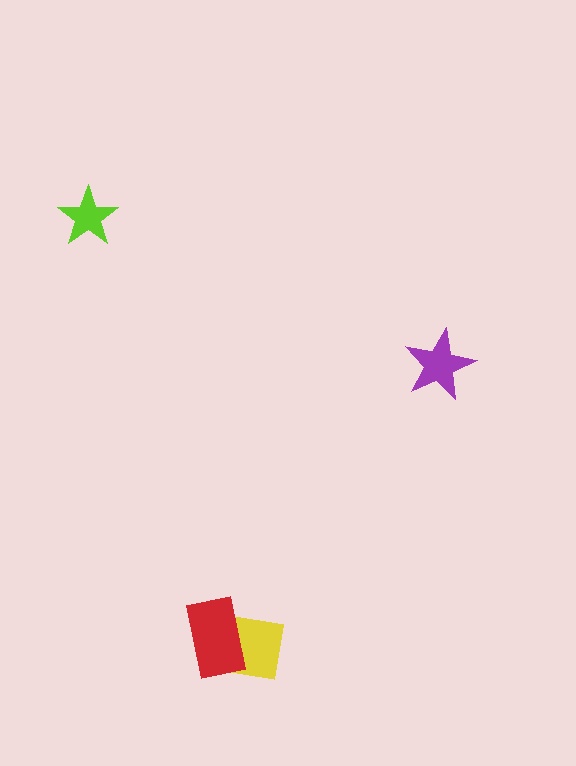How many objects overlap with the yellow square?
1 object overlaps with the yellow square.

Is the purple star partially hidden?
No, no other shape covers it.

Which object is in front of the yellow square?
The red rectangle is in front of the yellow square.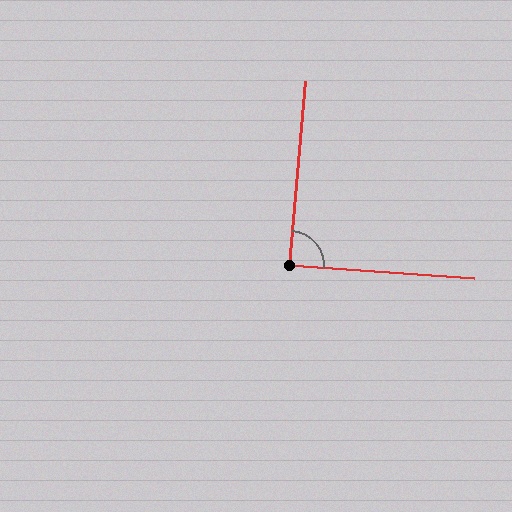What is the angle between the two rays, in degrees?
Approximately 89 degrees.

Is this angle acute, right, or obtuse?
It is approximately a right angle.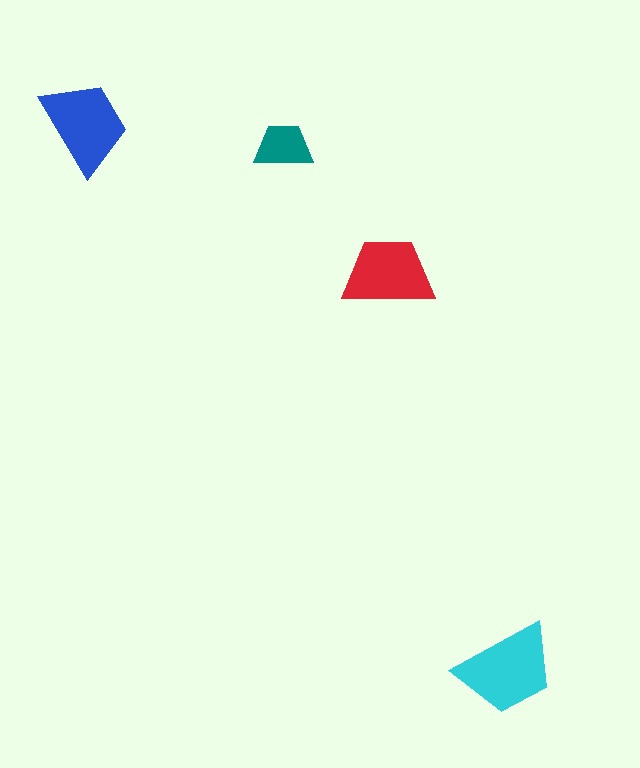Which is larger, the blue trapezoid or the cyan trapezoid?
The cyan one.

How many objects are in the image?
There are 4 objects in the image.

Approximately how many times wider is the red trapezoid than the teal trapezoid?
About 1.5 times wider.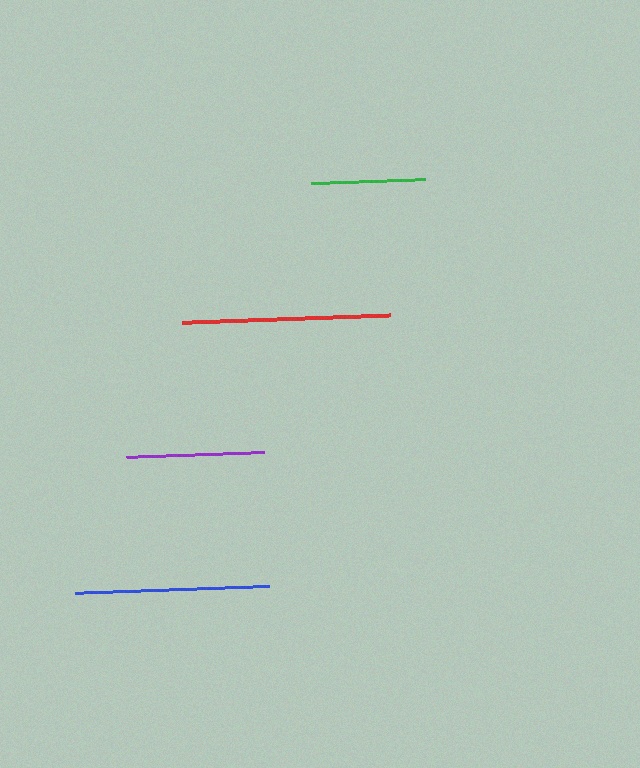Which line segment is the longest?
The red line is the longest at approximately 208 pixels.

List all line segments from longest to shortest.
From longest to shortest: red, blue, purple, green.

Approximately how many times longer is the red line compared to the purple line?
The red line is approximately 1.5 times the length of the purple line.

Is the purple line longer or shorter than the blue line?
The blue line is longer than the purple line.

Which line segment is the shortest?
The green line is the shortest at approximately 115 pixels.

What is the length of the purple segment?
The purple segment is approximately 138 pixels long.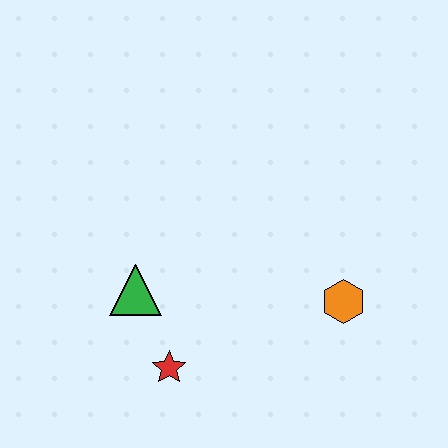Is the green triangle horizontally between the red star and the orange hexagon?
No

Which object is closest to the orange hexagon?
The red star is closest to the orange hexagon.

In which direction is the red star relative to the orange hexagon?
The red star is to the left of the orange hexagon.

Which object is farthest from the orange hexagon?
The green triangle is farthest from the orange hexagon.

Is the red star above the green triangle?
No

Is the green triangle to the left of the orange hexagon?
Yes